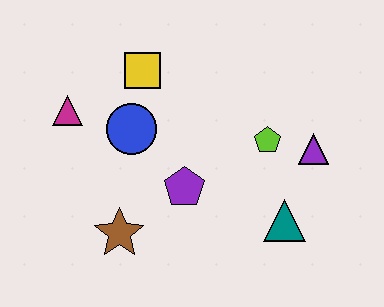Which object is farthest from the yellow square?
The teal triangle is farthest from the yellow square.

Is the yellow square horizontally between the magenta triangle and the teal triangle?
Yes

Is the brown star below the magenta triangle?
Yes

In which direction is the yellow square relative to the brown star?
The yellow square is above the brown star.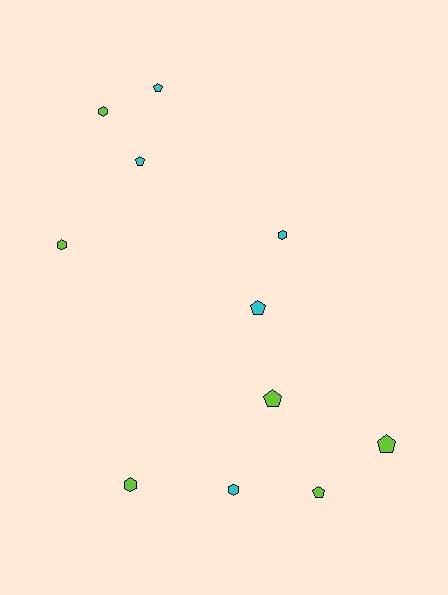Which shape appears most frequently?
Pentagon, with 6 objects.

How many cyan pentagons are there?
There are 3 cyan pentagons.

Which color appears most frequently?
Lime, with 6 objects.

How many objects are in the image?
There are 11 objects.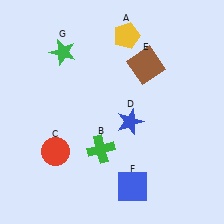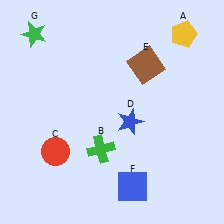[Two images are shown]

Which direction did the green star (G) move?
The green star (G) moved left.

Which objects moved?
The objects that moved are: the yellow pentagon (A), the green star (G).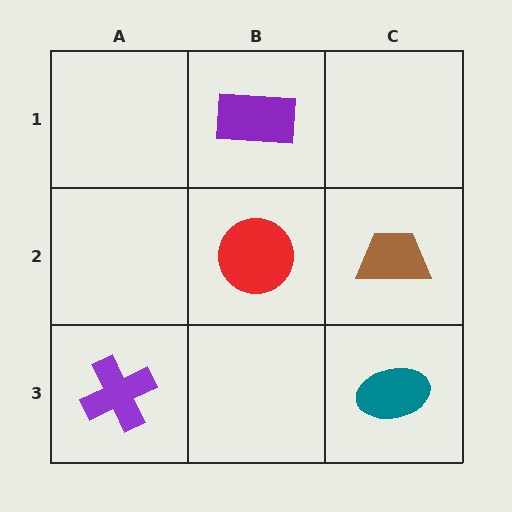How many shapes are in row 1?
1 shape.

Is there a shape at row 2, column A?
No, that cell is empty.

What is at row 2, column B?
A red circle.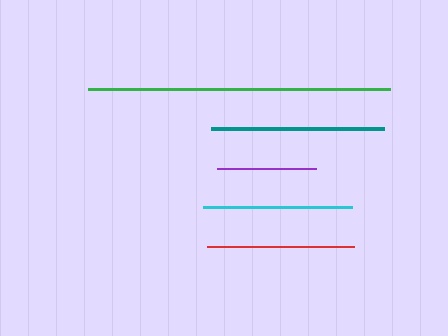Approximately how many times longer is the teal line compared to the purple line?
The teal line is approximately 1.8 times the length of the purple line.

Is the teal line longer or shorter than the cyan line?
The teal line is longer than the cyan line.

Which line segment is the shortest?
The purple line is the shortest at approximately 98 pixels.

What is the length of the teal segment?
The teal segment is approximately 172 pixels long.